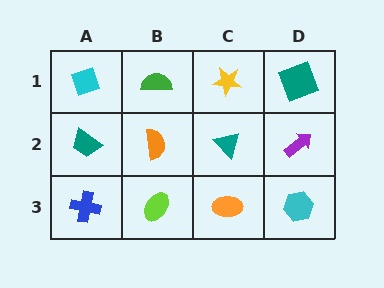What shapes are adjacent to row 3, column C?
A teal triangle (row 2, column C), a lime ellipse (row 3, column B), a cyan hexagon (row 3, column D).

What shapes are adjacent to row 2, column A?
A cyan diamond (row 1, column A), a blue cross (row 3, column A), an orange semicircle (row 2, column B).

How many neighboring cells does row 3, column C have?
3.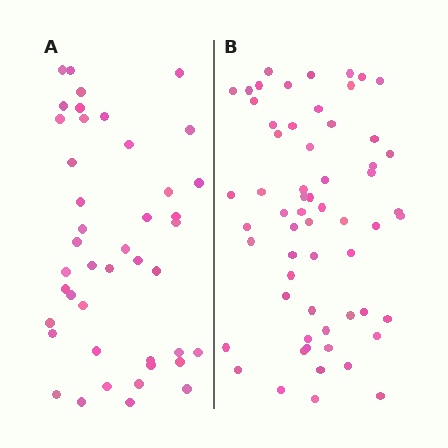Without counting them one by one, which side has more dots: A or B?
Region B (the right region) has more dots.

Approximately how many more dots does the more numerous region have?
Region B has approximately 15 more dots than region A.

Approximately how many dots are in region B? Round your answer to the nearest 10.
About 60 dots.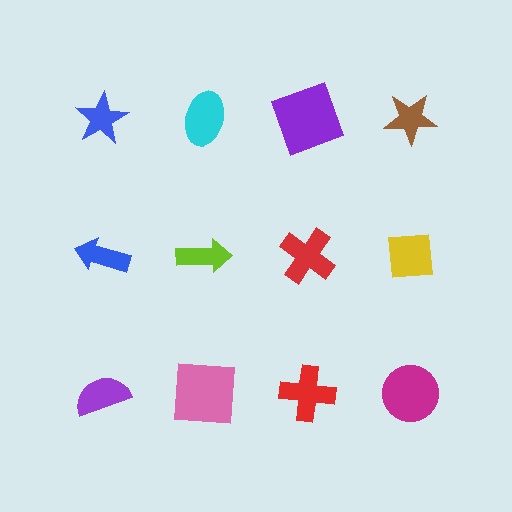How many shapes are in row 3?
4 shapes.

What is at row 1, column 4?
A brown star.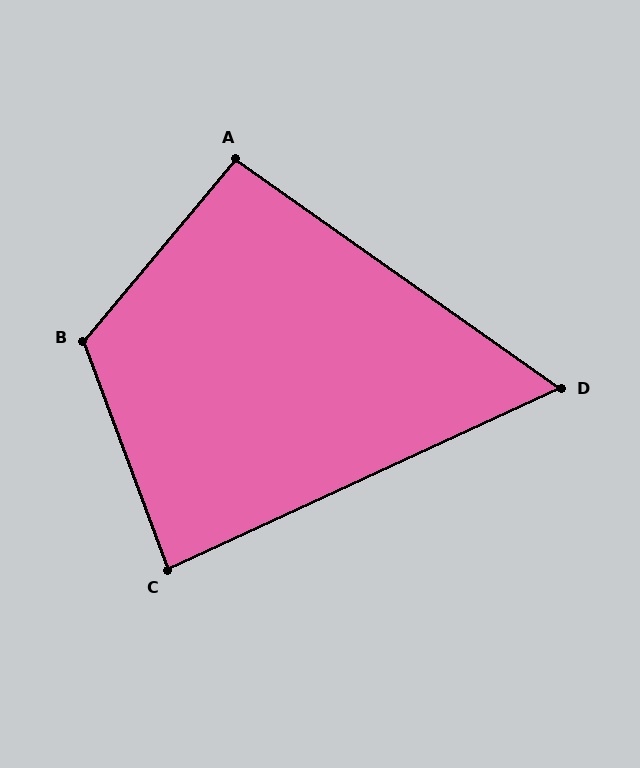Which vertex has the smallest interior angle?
D, at approximately 60 degrees.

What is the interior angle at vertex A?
Approximately 95 degrees (approximately right).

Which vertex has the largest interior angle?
B, at approximately 120 degrees.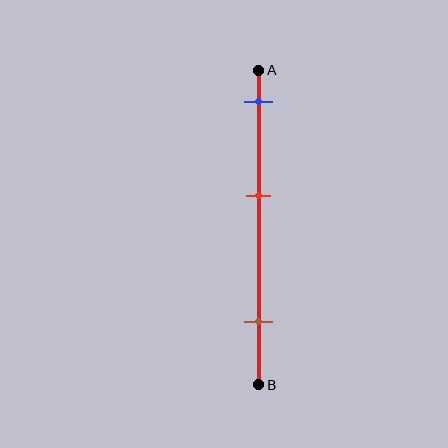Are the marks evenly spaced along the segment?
Yes, the marks are approximately evenly spaced.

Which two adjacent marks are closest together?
The blue and red marks are the closest adjacent pair.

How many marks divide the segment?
There are 3 marks dividing the segment.